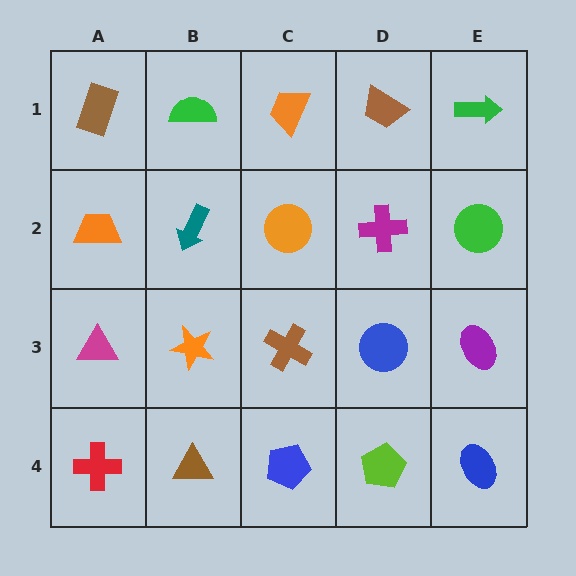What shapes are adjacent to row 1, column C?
An orange circle (row 2, column C), a green semicircle (row 1, column B), a brown trapezoid (row 1, column D).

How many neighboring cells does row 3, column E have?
3.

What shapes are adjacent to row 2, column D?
A brown trapezoid (row 1, column D), a blue circle (row 3, column D), an orange circle (row 2, column C), a green circle (row 2, column E).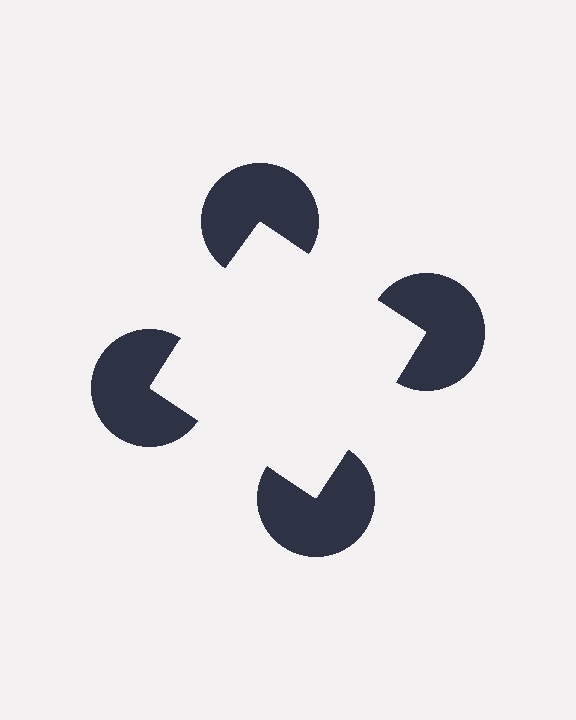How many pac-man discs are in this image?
There are 4 — one at each vertex of the illusory square.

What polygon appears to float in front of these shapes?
An illusory square — its edges are inferred from the aligned wedge cuts in the pac-man discs, not physically drawn.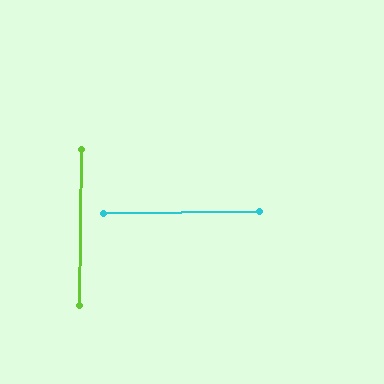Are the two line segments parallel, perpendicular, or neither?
Perpendicular — they meet at approximately 88°.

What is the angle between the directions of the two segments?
Approximately 88 degrees.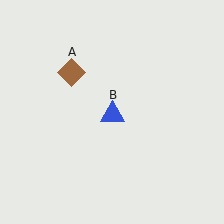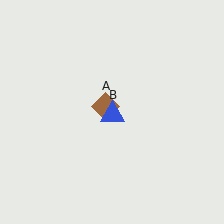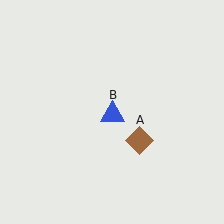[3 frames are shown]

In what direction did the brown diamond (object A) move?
The brown diamond (object A) moved down and to the right.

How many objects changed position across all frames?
1 object changed position: brown diamond (object A).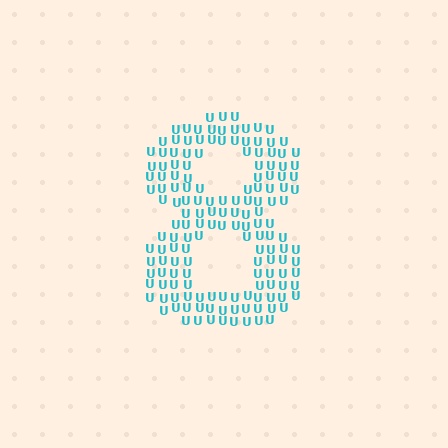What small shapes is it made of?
It is made of small letter U's.